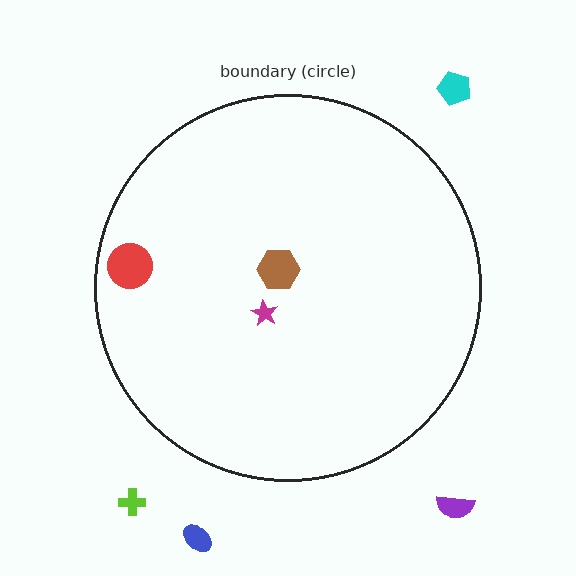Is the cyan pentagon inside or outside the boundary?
Outside.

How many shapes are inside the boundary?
3 inside, 4 outside.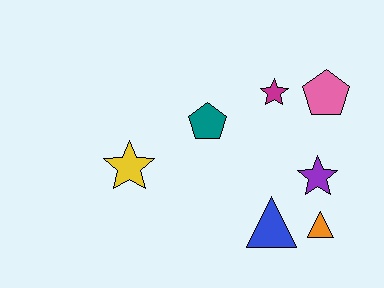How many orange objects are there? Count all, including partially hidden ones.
There is 1 orange object.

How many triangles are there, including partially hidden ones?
There are 2 triangles.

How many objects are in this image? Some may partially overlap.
There are 7 objects.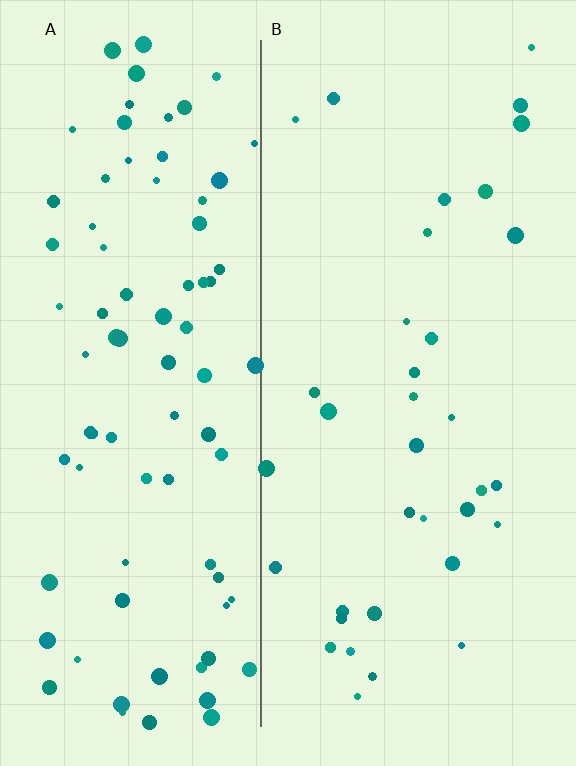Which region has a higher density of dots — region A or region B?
A (the left).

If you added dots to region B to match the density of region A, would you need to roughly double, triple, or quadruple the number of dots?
Approximately double.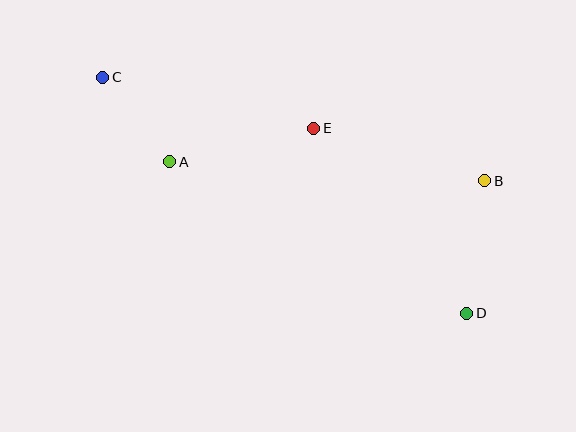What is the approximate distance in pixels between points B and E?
The distance between B and E is approximately 179 pixels.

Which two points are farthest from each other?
Points C and D are farthest from each other.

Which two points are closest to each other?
Points A and C are closest to each other.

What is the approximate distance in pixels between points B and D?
The distance between B and D is approximately 134 pixels.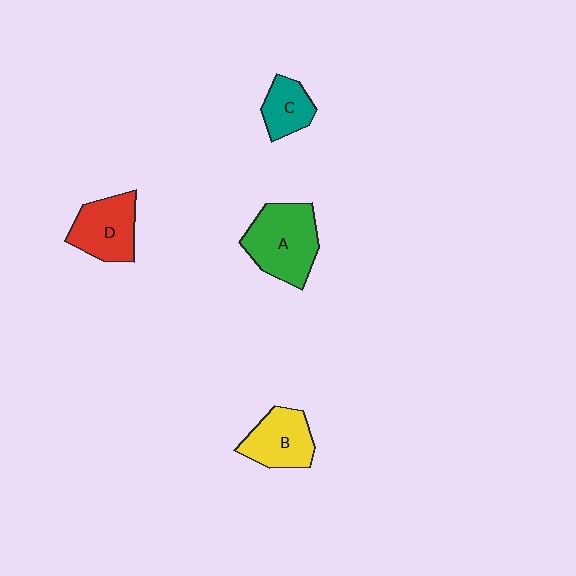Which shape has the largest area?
Shape A (green).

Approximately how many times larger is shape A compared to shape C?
Approximately 2.0 times.